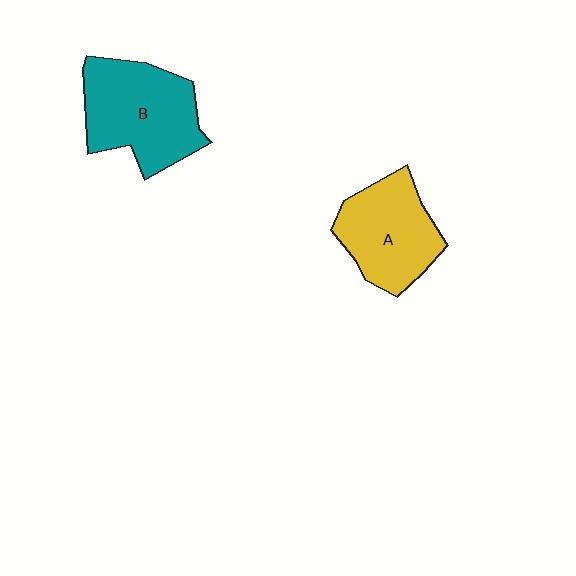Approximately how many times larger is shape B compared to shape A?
Approximately 1.2 times.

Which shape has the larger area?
Shape B (teal).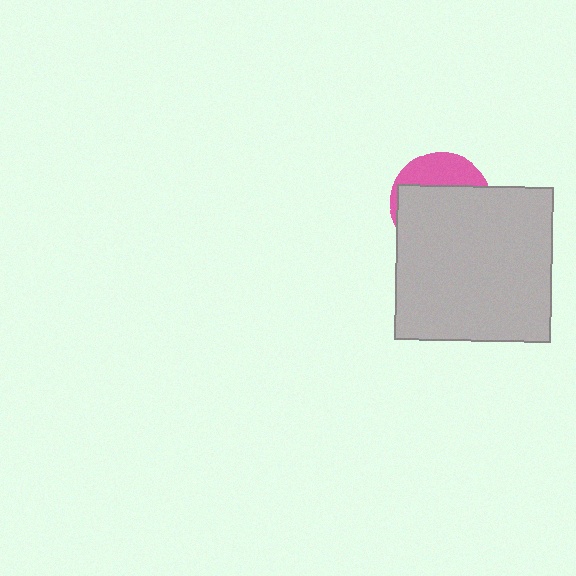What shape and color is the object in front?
The object in front is a light gray square.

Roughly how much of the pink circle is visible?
A small part of it is visible (roughly 30%).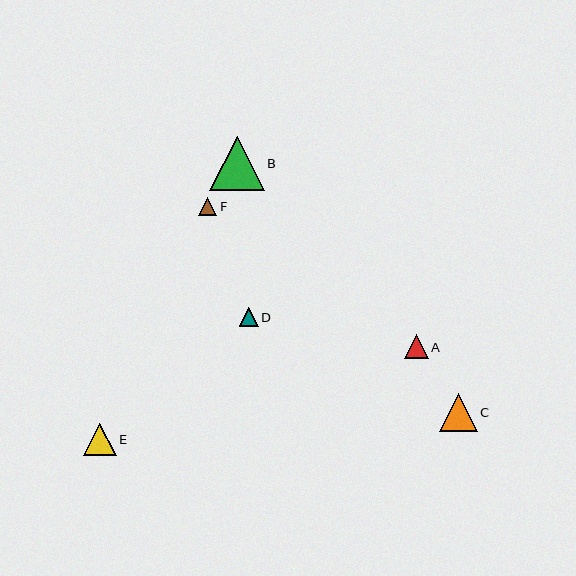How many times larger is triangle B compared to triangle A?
Triangle B is approximately 2.3 times the size of triangle A.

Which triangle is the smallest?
Triangle F is the smallest with a size of approximately 18 pixels.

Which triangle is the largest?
Triangle B is the largest with a size of approximately 55 pixels.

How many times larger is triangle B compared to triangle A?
Triangle B is approximately 2.3 times the size of triangle A.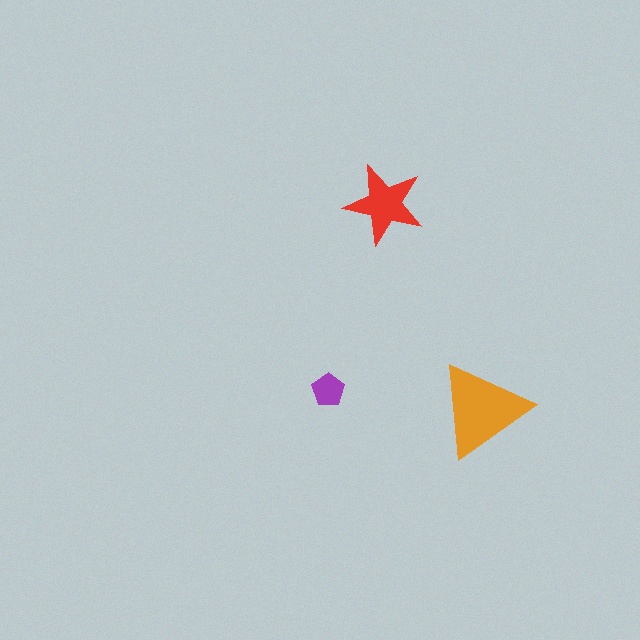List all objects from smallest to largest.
The purple pentagon, the red star, the orange triangle.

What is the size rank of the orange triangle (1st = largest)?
1st.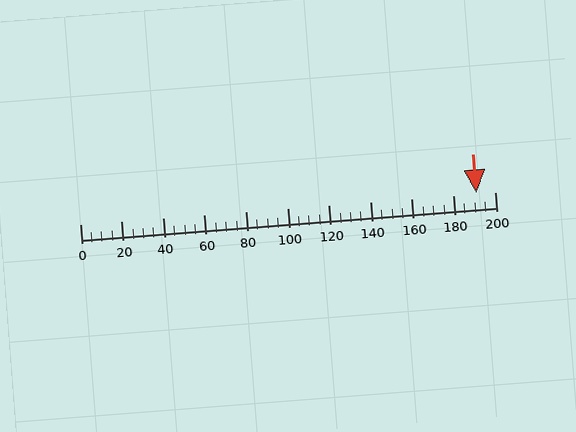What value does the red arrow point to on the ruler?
The red arrow points to approximately 191.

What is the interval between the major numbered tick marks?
The major tick marks are spaced 20 units apart.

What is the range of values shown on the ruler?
The ruler shows values from 0 to 200.